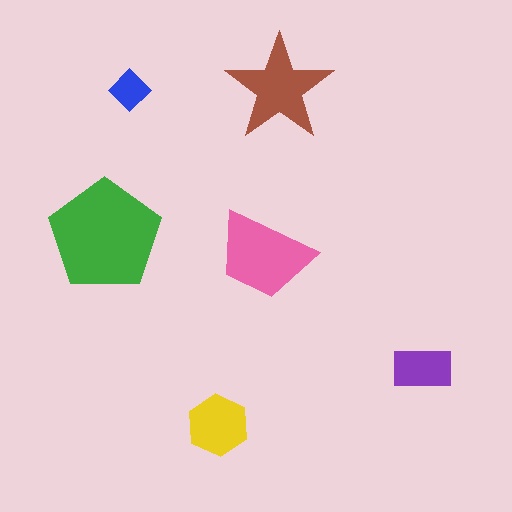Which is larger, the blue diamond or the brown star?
The brown star.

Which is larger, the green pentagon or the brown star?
The green pentagon.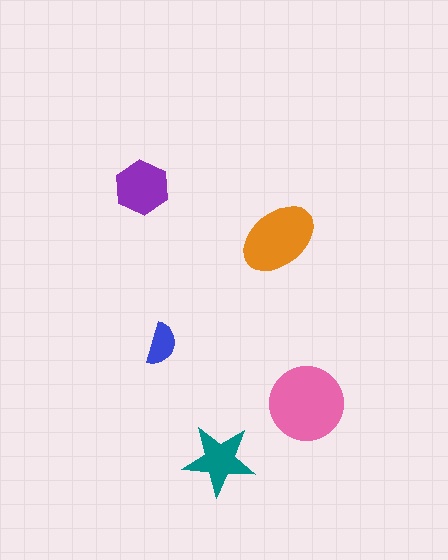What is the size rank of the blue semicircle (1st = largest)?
5th.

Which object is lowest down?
The teal star is bottommost.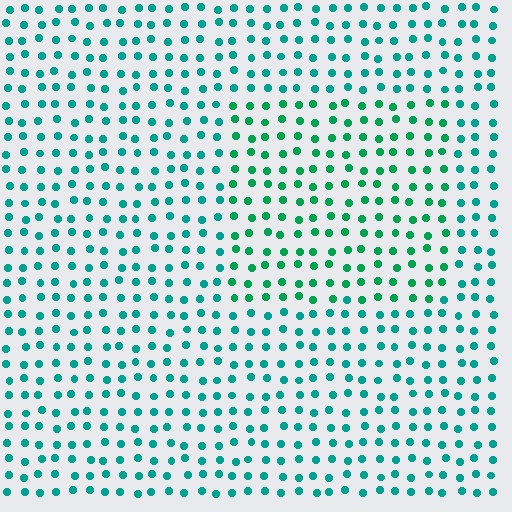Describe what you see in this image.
The image is filled with small teal elements in a uniform arrangement. A rectangle-shaped region is visible where the elements are tinted to a slightly different hue, forming a subtle color boundary.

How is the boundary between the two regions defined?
The boundary is defined purely by a slight shift in hue (about 25 degrees). Spacing, size, and orientation are identical on both sides.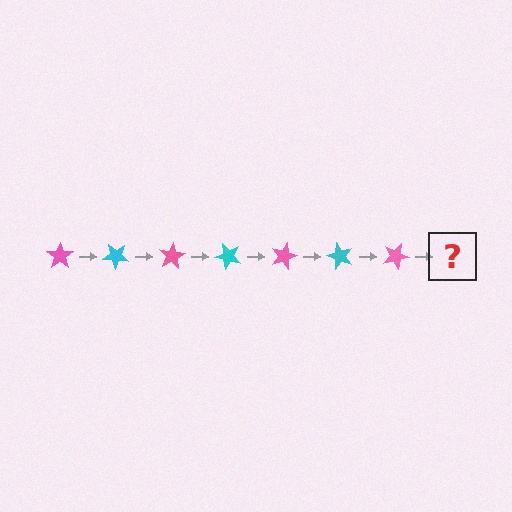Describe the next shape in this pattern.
It should be a cyan star, rotated 280 degrees from the start.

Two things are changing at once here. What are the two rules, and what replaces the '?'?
The two rules are that it rotates 40 degrees each step and the color cycles through pink and cyan. The '?' should be a cyan star, rotated 280 degrees from the start.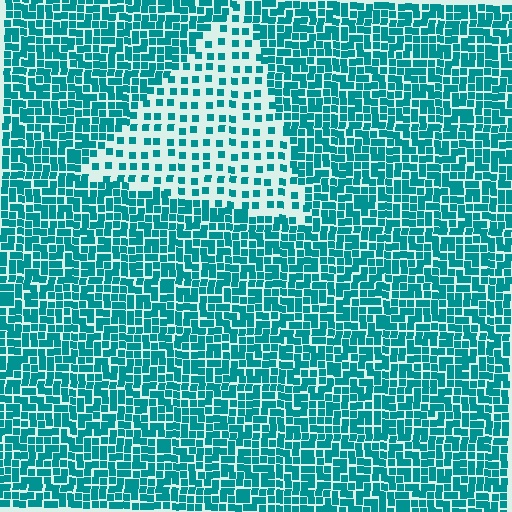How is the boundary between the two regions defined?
The boundary is defined by a change in element density (approximately 2.4x ratio). All elements are the same color, size, and shape.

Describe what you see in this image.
The image contains small teal elements arranged at two different densities. A triangle-shaped region is visible where the elements are less densely packed than the surrounding area.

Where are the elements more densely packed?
The elements are more densely packed outside the triangle boundary.